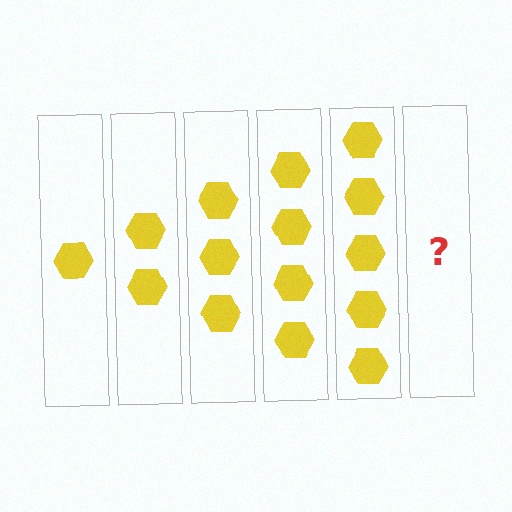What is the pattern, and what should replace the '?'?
The pattern is that each step adds one more hexagon. The '?' should be 6 hexagons.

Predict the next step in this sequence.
The next step is 6 hexagons.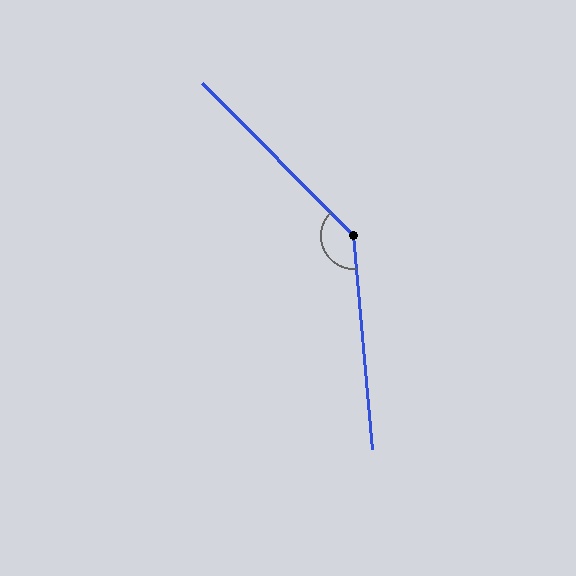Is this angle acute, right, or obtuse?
It is obtuse.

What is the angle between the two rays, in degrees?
Approximately 140 degrees.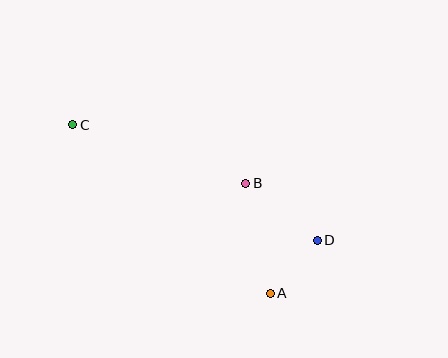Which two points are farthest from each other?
Points C and D are farthest from each other.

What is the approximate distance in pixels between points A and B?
The distance between A and B is approximately 113 pixels.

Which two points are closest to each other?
Points A and D are closest to each other.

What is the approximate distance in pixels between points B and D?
The distance between B and D is approximately 92 pixels.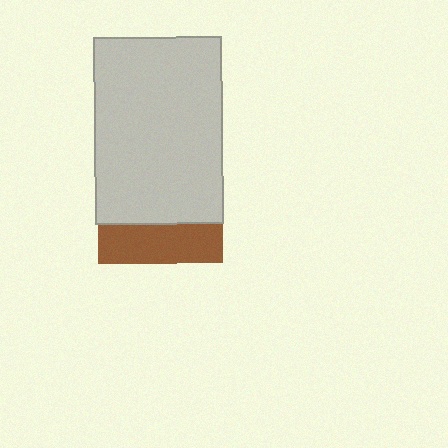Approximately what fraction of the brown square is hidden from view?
Roughly 68% of the brown square is hidden behind the light gray rectangle.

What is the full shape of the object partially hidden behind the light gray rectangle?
The partially hidden object is a brown square.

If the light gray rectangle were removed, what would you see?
You would see the complete brown square.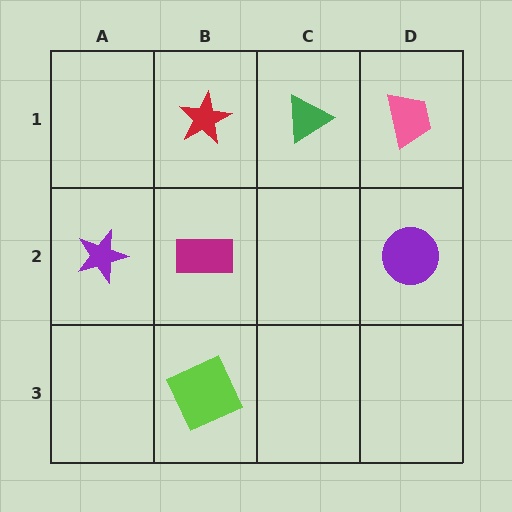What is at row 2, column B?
A magenta rectangle.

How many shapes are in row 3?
1 shape.